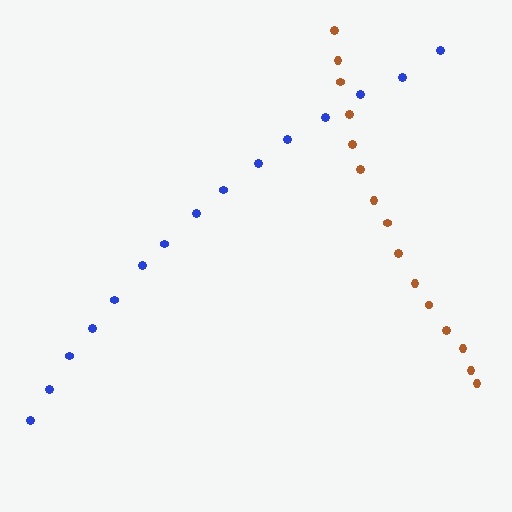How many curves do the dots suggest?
There are 2 distinct paths.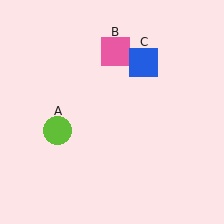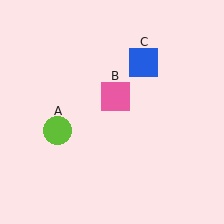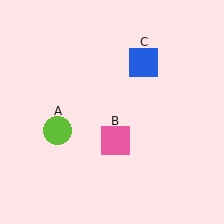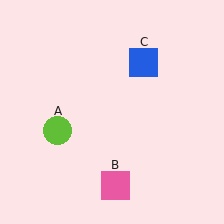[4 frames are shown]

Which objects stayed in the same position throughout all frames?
Lime circle (object A) and blue square (object C) remained stationary.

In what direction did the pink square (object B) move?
The pink square (object B) moved down.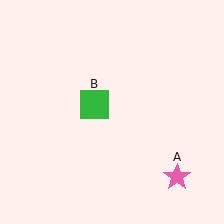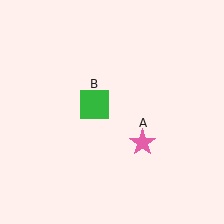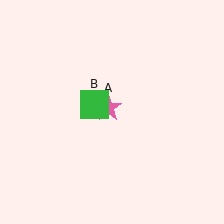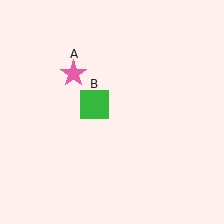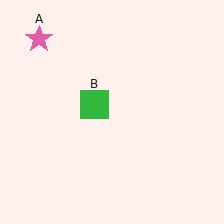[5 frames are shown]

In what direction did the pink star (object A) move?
The pink star (object A) moved up and to the left.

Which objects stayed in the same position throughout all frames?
Green square (object B) remained stationary.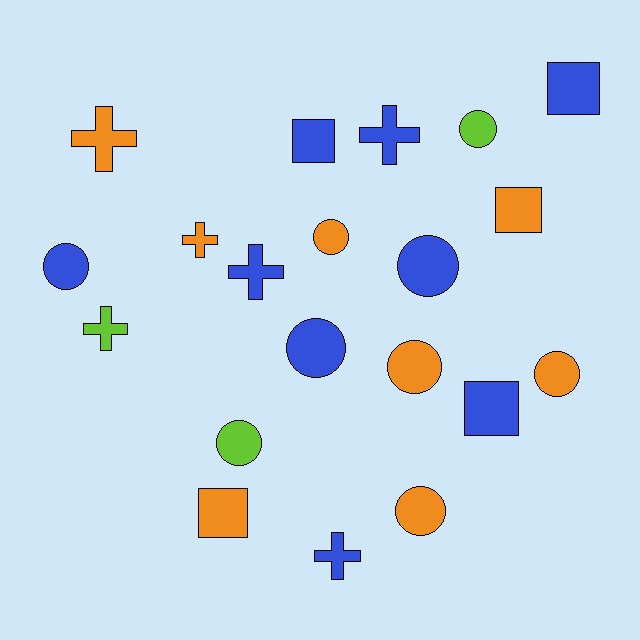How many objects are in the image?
There are 20 objects.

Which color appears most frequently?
Blue, with 9 objects.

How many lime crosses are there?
There is 1 lime cross.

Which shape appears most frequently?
Circle, with 9 objects.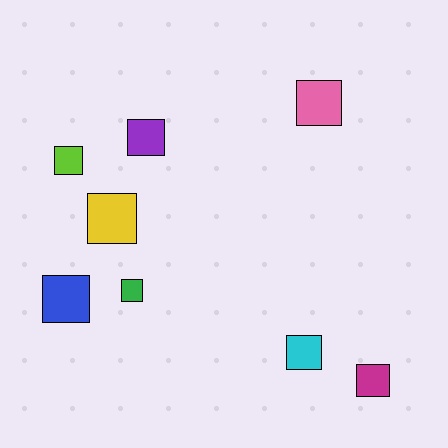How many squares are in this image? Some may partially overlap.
There are 8 squares.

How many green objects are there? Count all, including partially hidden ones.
There is 1 green object.